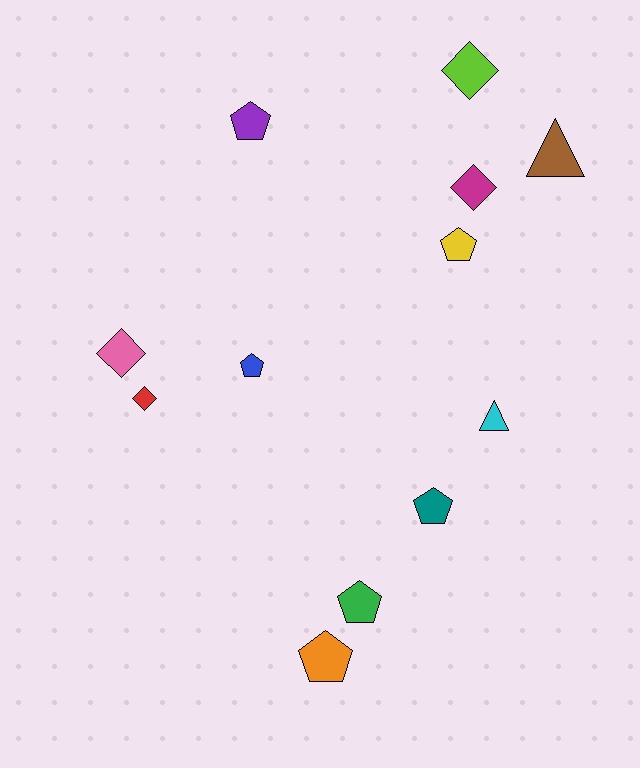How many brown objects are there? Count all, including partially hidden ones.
There is 1 brown object.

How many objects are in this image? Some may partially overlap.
There are 12 objects.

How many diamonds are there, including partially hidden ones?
There are 4 diamonds.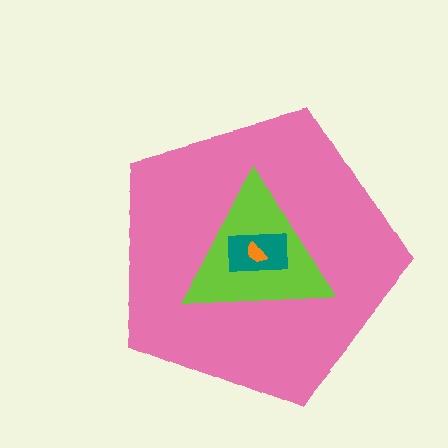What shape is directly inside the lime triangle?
The teal rectangle.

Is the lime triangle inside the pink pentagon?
Yes.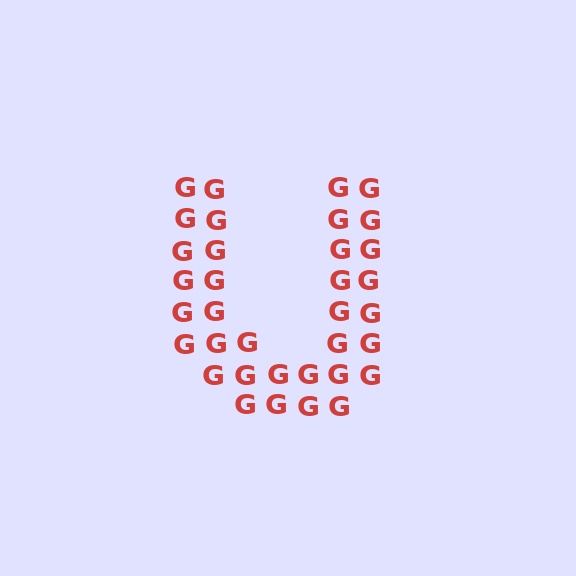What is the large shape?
The large shape is the letter U.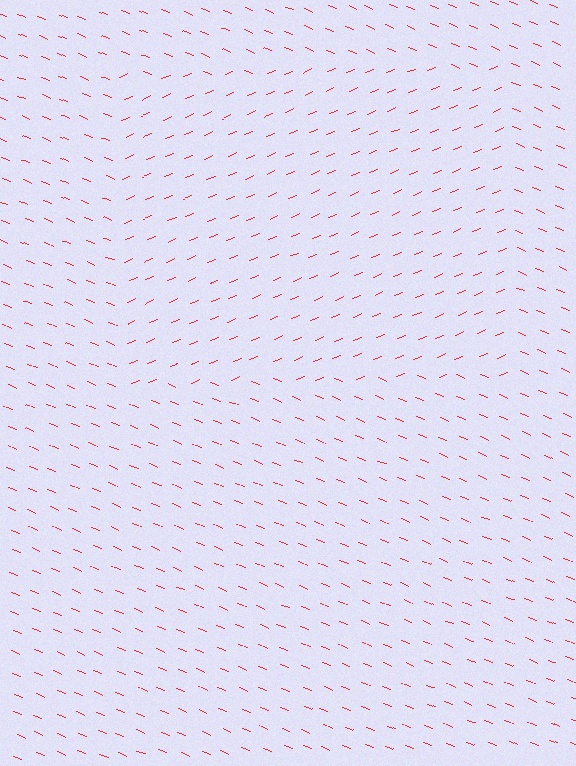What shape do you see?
I see a rectangle.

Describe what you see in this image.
The image is filled with small red line segments. A rectangle region in the image has lines oriented differently from the surrounding lines, creating a visible texture boundary.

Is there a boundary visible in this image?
Yes, there is a texture boundary formed by a change in line orientation.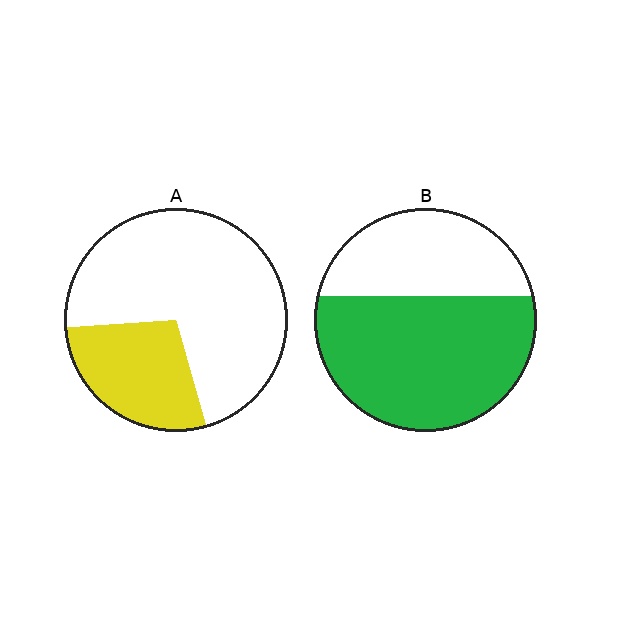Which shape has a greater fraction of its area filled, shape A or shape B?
Shape B.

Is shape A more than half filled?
No.